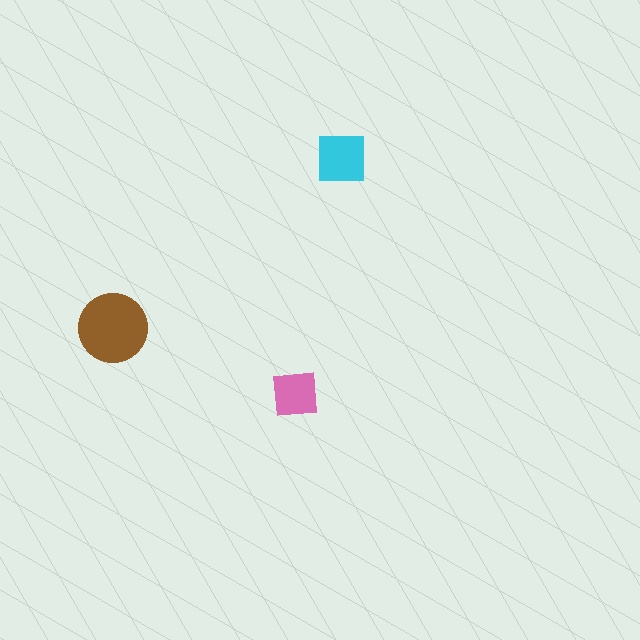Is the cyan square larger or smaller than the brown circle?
Smaller.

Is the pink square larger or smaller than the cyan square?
Smaller.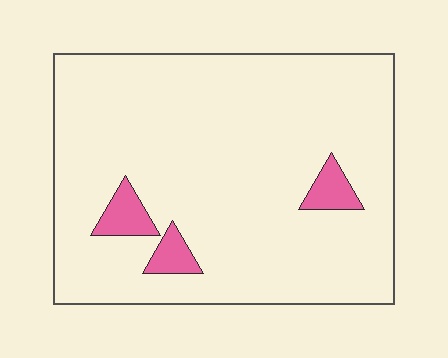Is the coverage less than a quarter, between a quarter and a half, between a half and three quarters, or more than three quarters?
Less than a quarter.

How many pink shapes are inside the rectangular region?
3.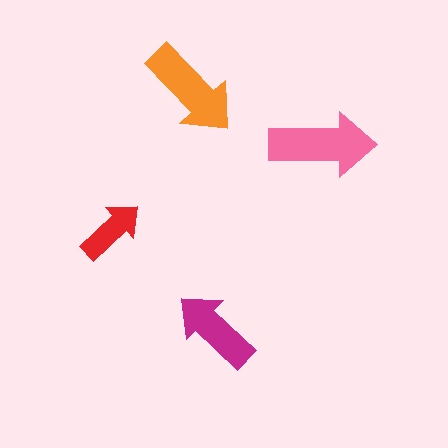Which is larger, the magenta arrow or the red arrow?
The magenta one.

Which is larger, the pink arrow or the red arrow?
The pink one.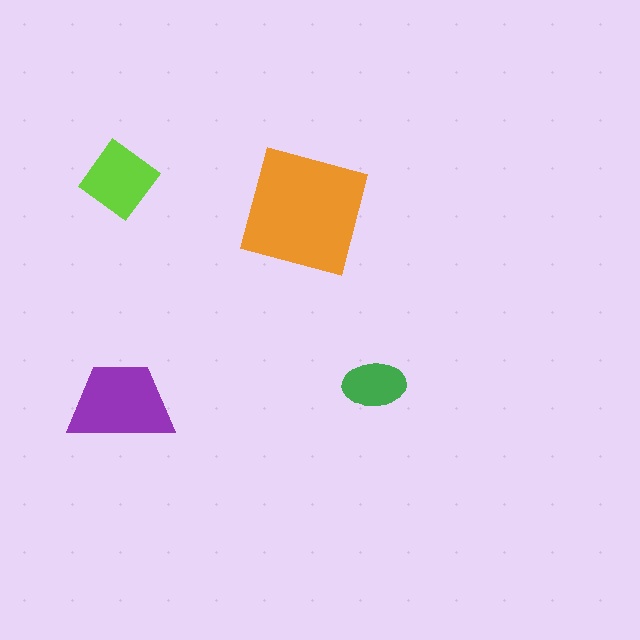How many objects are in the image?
There are 4 objects in the image.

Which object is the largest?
The orange square.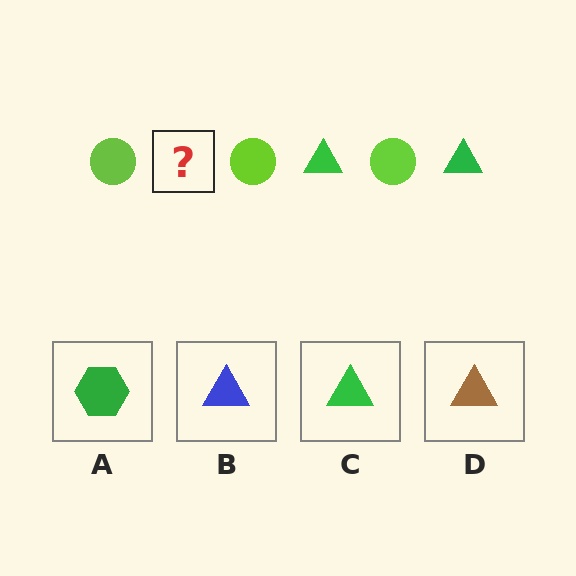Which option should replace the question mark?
Option C.